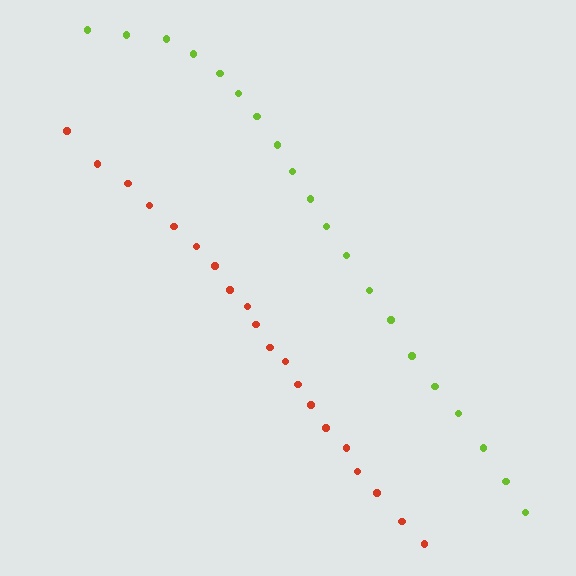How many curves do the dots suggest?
There are 2 distinct paths.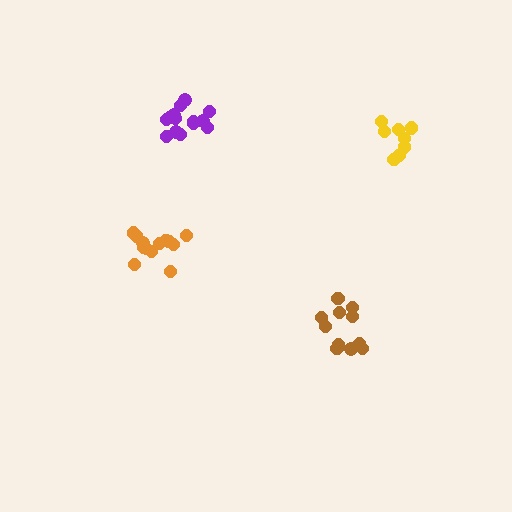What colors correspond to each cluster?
The clusters are colored: orange, yellow, brown, purple.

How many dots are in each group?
Group 1: 14 dots, Group 2: 8 dots, Group 3: 11 dots, Group 4: 14 dots (47 total).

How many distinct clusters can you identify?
There are 4 distinct clusters.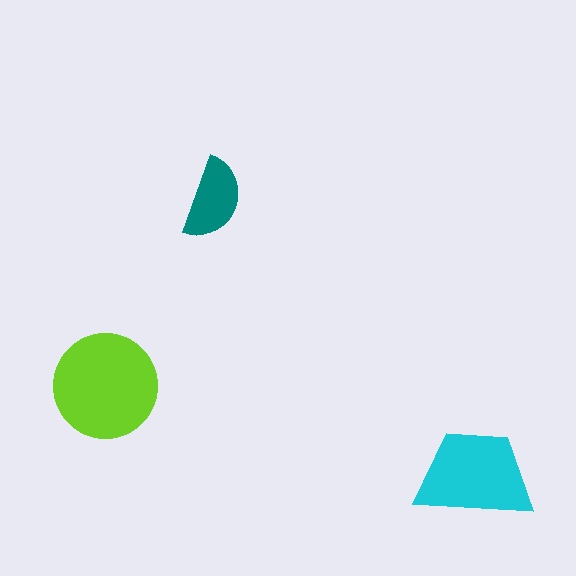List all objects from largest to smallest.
The lime circle, the cyan trapezoid, the teal semicircle.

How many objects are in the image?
There are 3 objects in the image.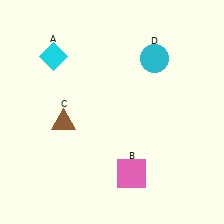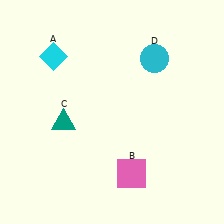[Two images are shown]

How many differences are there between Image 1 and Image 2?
There is 1 difference between the two images.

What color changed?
The triangle (C) changed from brown in Image 1 to teal in Image 2.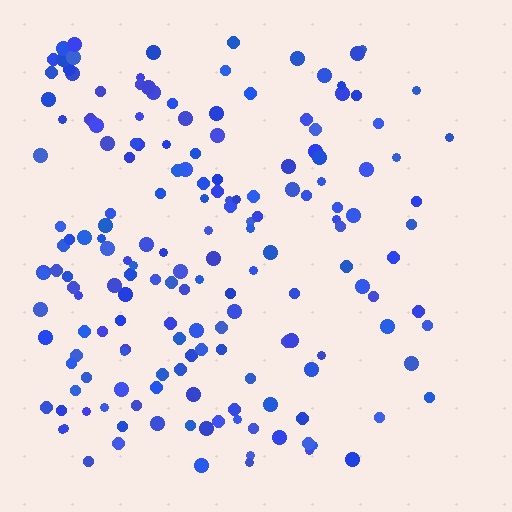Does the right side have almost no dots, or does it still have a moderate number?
Still a moderate number, just noticeably fewer than the left.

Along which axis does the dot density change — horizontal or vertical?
Horizontal.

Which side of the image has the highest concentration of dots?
The left.